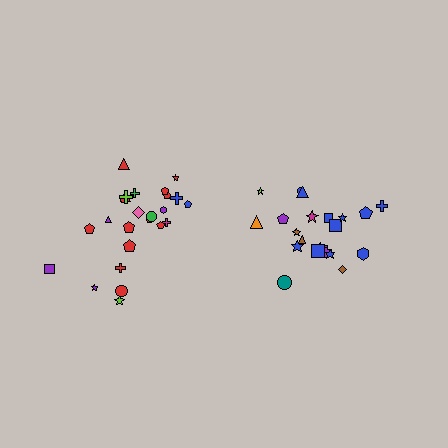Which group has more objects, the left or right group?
The left group.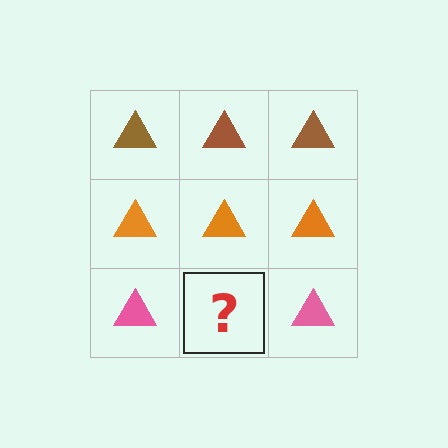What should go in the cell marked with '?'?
The missing cell should contain a pink triangle.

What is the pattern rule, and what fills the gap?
The rule is that each row has a consistent color. The gap should be filled with a pink triangle.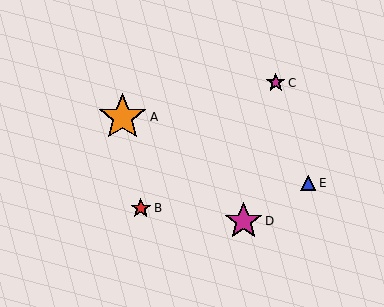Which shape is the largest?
The orange star (labeled A) is the largest.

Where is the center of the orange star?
The center of the orange star is at (123, 117).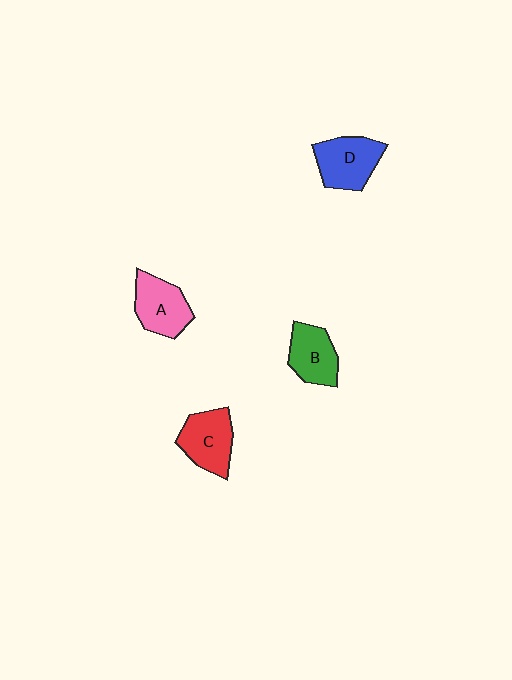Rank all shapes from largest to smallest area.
From largest to smallest: D (blue), C (red), A (pink), B (green).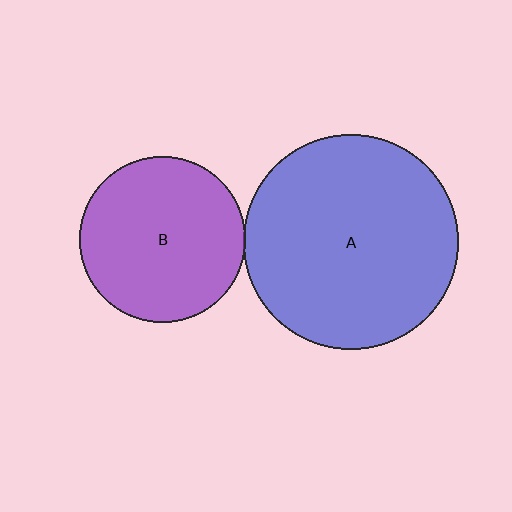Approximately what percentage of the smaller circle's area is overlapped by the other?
Approximately 5%.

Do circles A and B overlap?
Yes.